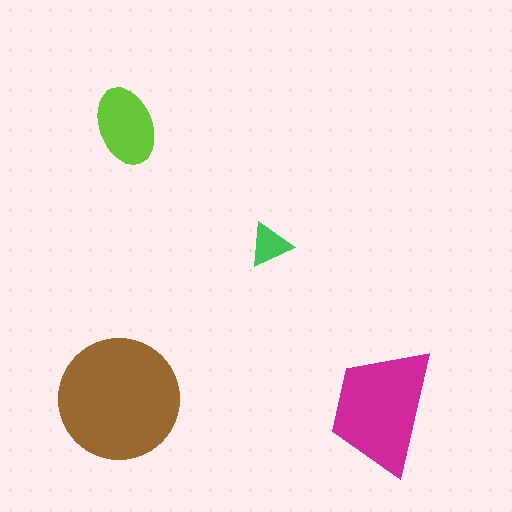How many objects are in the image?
There are 4 objects in the image.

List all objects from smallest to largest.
The green triangle, the lime ellipse, the magenta trapezoid, the brown circle.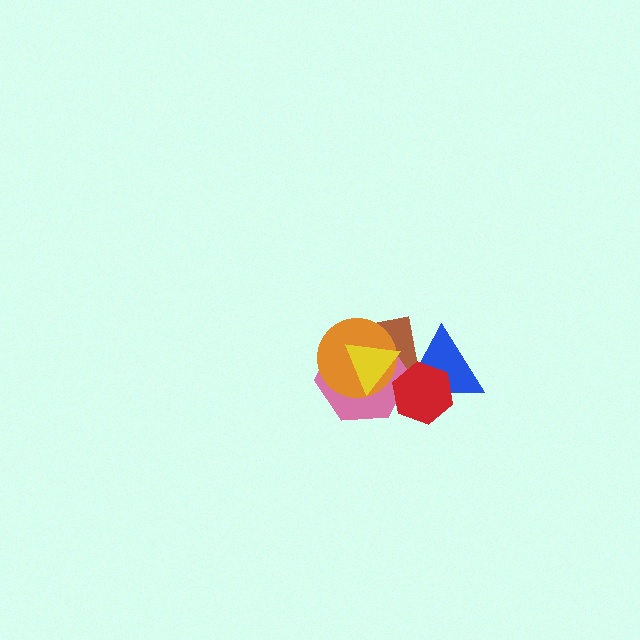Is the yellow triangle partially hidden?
No, no other shape covers it.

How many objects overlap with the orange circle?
3 objects overlap with the orange circle.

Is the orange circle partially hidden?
Yes, it is partially covered by another shape.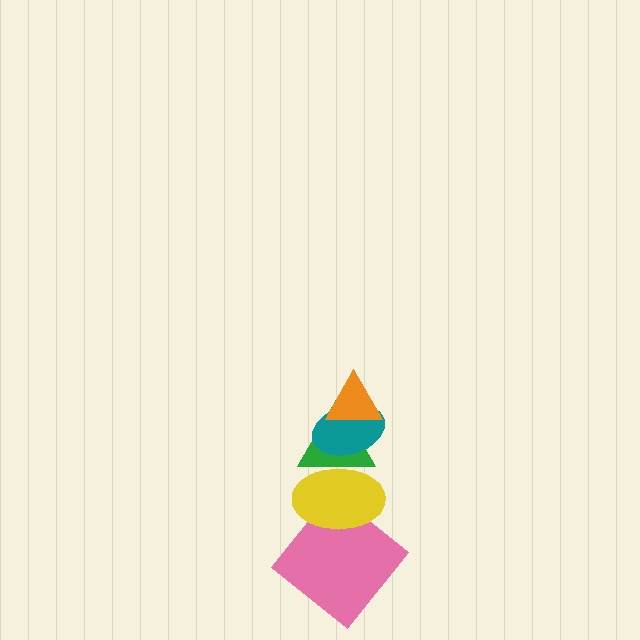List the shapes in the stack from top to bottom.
From top to bottom: the orange triangle, the teal ellipse, the green triangle, the yellow ellipse, the pink diamond.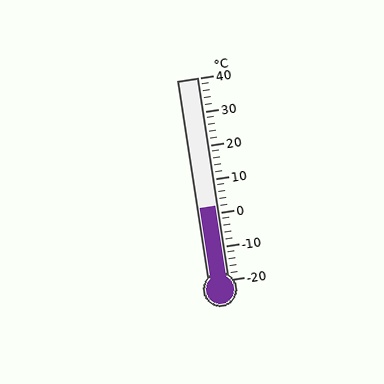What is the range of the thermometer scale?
The thermometer scale ranges from -20°C to 40°C.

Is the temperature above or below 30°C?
The temperature is below 30°C.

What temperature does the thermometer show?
The thermometer shows approximately 2°C.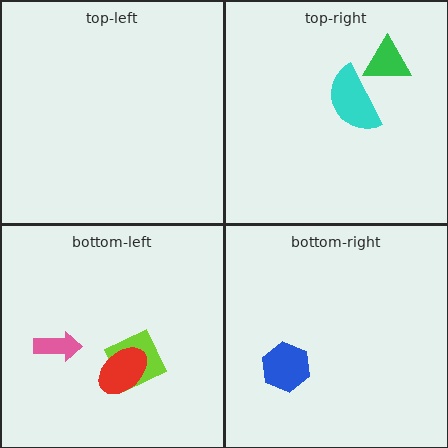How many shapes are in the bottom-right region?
1.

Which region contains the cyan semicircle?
The top-right region.